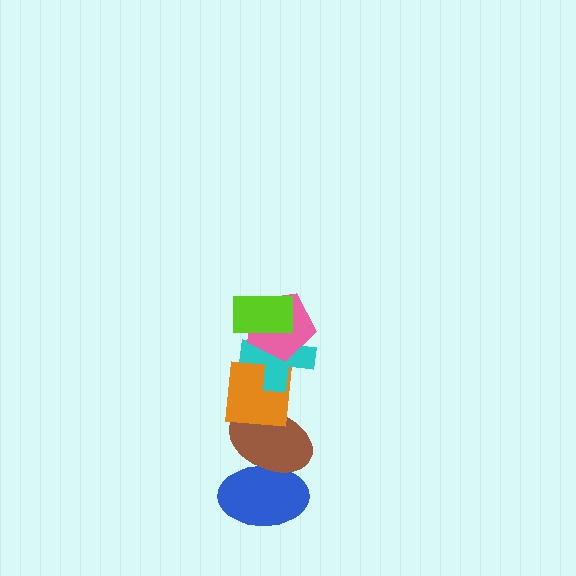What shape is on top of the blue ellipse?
The brown ellipse is on top of the blue ellipse.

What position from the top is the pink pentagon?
The pink pentagon is 2nd from the top.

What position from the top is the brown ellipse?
The brown ellipse is 5th from the top.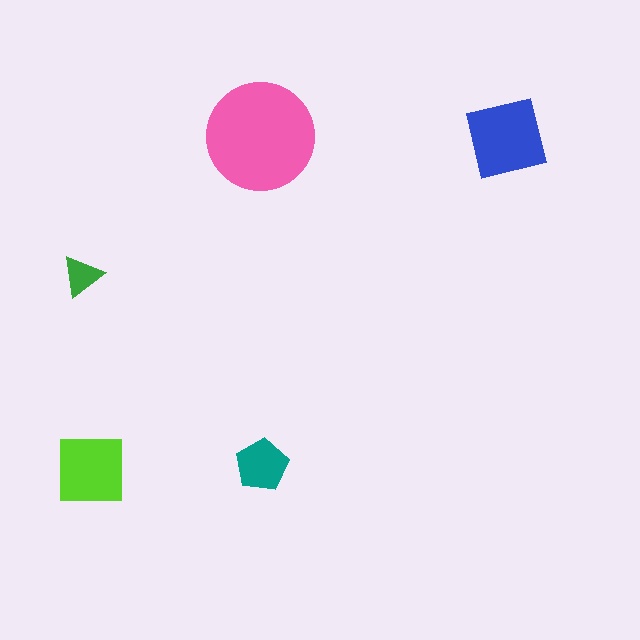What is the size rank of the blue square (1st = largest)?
2nd.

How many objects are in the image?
There are 5 objects in the image.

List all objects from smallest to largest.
The green triangle, the teal pentagon, the lime square, the blue square, the pink circle.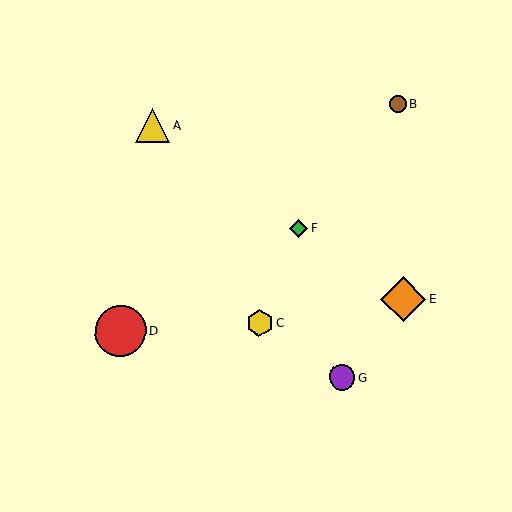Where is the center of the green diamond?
The center of the green diamond is at (299, 229).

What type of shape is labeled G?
Shape G is a purple circle.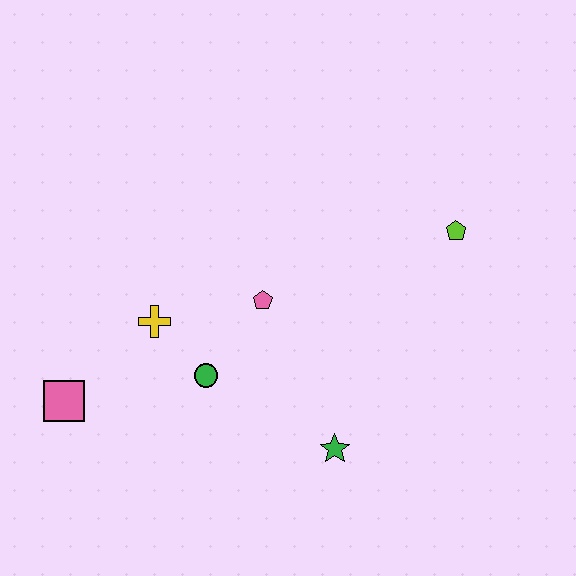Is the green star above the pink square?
No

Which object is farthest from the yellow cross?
The lime pentagon is farthest from the yellow cross.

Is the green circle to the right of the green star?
No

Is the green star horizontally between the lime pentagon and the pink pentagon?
Yes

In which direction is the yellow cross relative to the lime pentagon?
The yellow cross is to the left of the lime pentagon.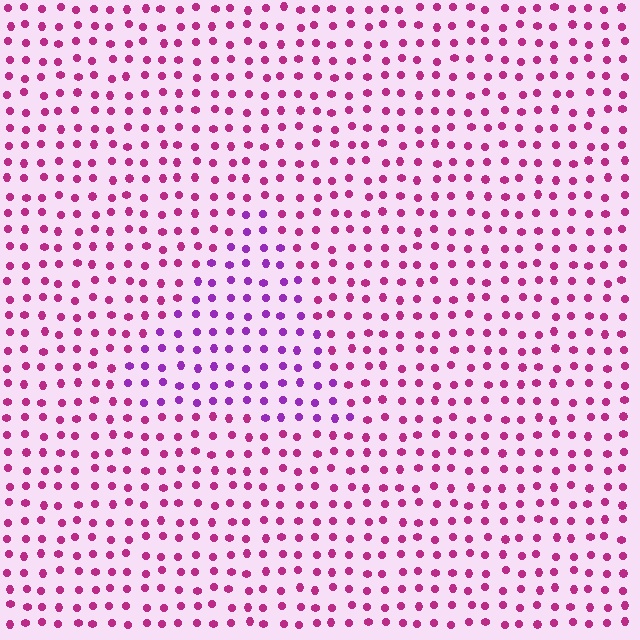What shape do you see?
I see a triangle.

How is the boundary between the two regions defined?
The boundary is defined purely by a slight shift in hue (about 36 degrees). Spacing, size, and orientation are identical on both sides.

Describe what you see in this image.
The image is filled with small magenta elements in a uniform arrangement. A triangle-shaped region is visible where the elements are tinted to a slightly different hue, forming a subtle color boundary.